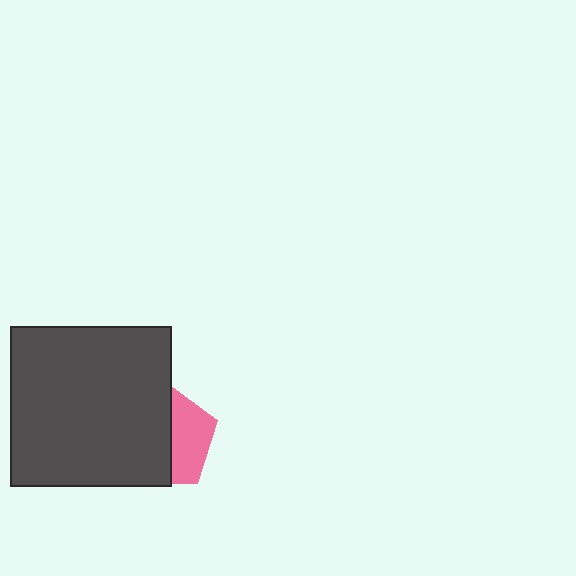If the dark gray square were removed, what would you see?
You would see the complete pink pentagon.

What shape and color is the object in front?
The object in front is a dark gray square.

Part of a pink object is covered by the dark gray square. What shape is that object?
It is a pentagon.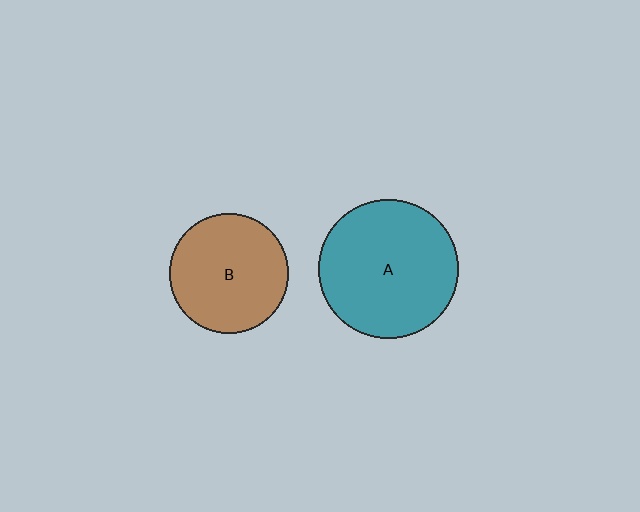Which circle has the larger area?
Circle A (teal).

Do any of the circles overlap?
No, none of the circles overlap.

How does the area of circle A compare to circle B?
Approximately 1.4 times.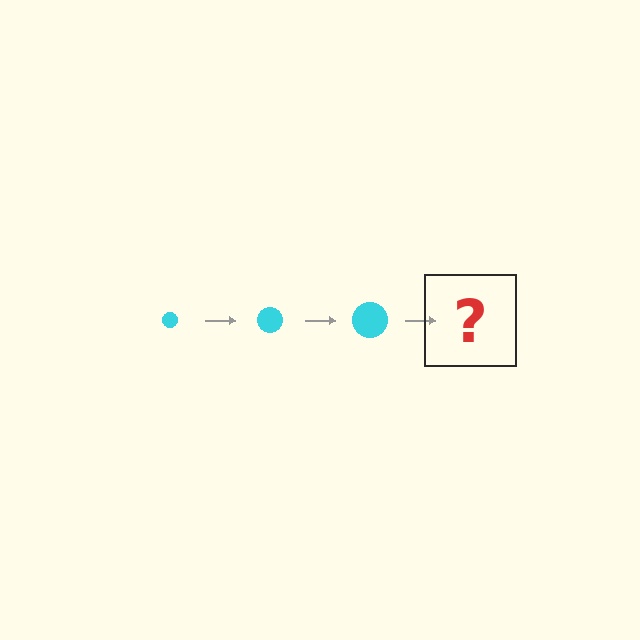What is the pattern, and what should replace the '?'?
The pattern is that the circle gets progressively larger each step. The '?' should be a cyan circle, larger than the previous one.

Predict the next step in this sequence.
The next step is a cyan circle, larger than the previous one.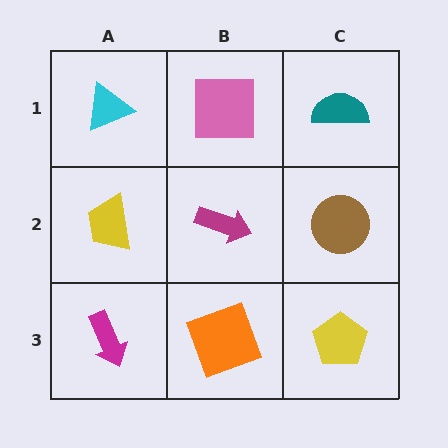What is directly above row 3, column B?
A magenta arrow.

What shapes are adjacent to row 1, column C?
A brown circle (row 2, column C), a pink square (row 1, column B).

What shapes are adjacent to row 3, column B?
A magenta arrow (row 2, column B), a magenta arrow (row 3, column A), a yellow pentagon (row 3, column C).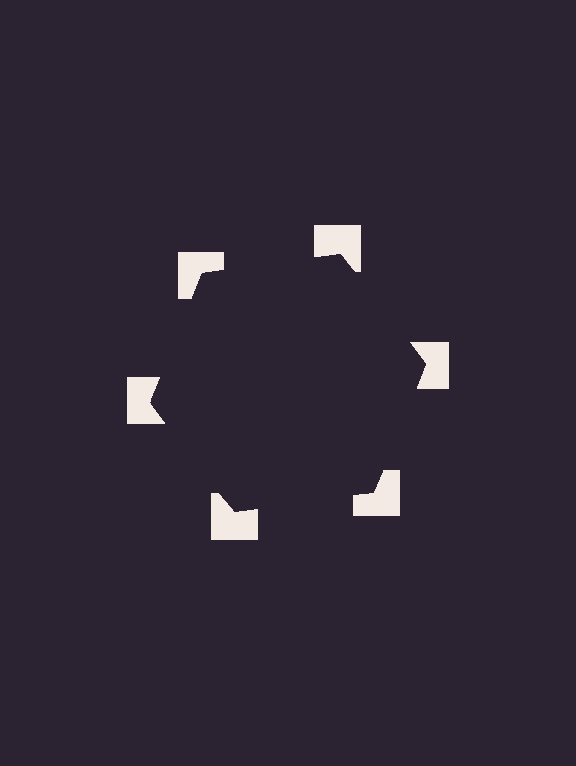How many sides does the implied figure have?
6 sides.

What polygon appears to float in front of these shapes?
An illusory hexagon — its edges are inferred from the aligned wedge cuts in the notched squares, not physically drawn.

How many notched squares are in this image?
There are 6 — one at each vertex of the illusory hexagon.